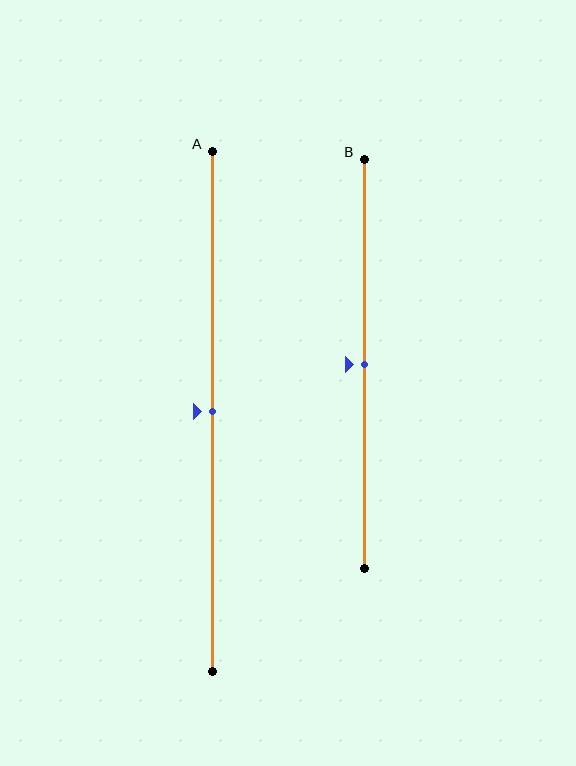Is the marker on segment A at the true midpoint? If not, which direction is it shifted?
Yes, the marker on segment A is at the true midpoint.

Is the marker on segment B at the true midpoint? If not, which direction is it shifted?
Yes, the marker on segment B is at the true midpoint.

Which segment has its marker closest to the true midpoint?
Segment A has its marker closest to the true midpoint.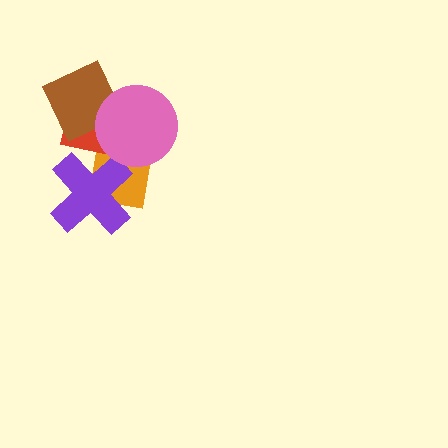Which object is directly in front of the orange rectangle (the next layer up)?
The purple cross is directly in front of the orange rectangle.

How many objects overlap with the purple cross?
2 objects overlap with the purple cross.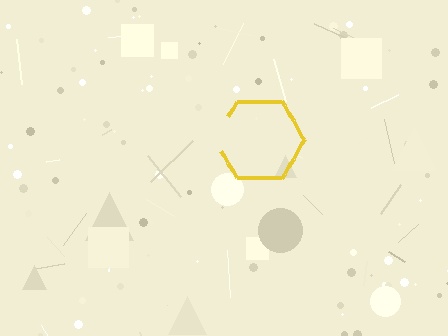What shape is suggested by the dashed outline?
The dashed outline suggests a hexagon.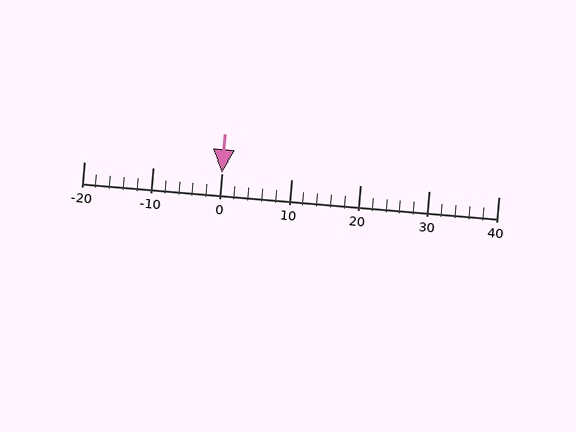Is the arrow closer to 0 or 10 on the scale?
The arrow is closer to 0.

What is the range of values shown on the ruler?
The ruler shows values from -20 to 40.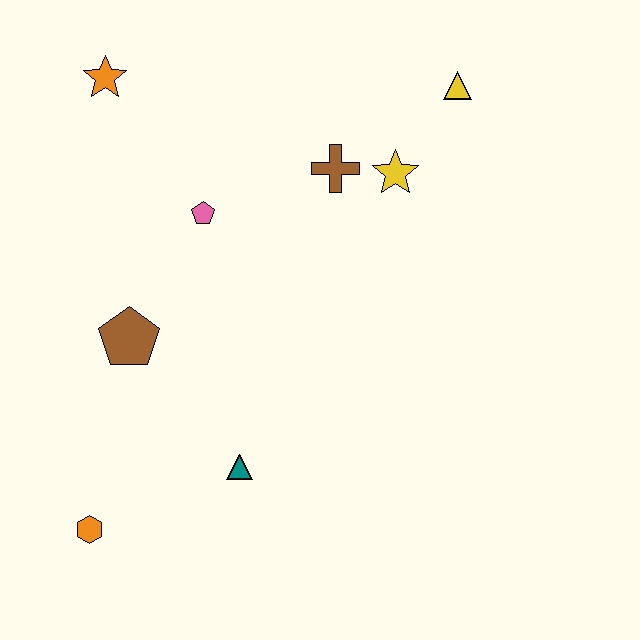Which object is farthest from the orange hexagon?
The yellow triangle is farthest from the orange hexagon.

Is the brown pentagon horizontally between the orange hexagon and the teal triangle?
Yes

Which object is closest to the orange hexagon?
The teal triangle is closest to the orange hexagon.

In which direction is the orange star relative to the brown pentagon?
The orange star is above the brown pentagon.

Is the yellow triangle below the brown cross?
No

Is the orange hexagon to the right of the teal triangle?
No